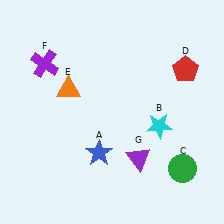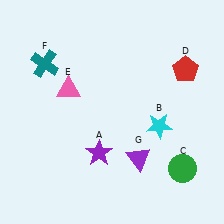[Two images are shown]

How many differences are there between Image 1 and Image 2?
There are 3 differences between the two images.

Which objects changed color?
A changed from blue to purple. E changed from orange to pink. F changed from purple to teal.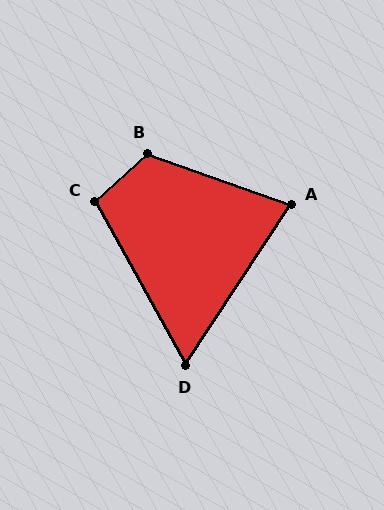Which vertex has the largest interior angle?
B, at approximately 118 degrees.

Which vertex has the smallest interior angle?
D, at approximately 62 degrees.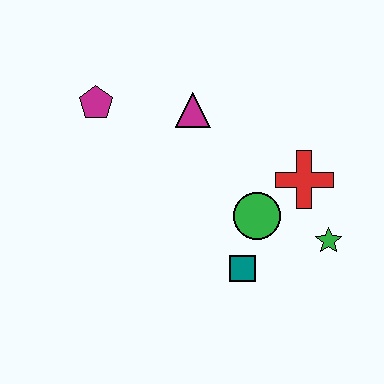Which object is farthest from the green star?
The magenta pentagon is farthest from the green star.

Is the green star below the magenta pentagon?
Yes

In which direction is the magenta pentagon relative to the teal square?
The magenta pentagon is above the teal square.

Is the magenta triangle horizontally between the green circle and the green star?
No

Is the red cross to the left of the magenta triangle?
No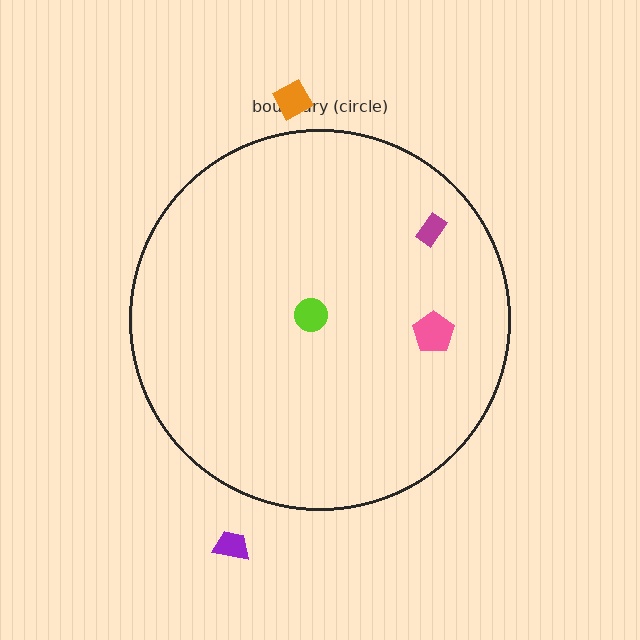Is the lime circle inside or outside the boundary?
Inside.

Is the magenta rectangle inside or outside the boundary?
Inside.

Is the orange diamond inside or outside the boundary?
Outside.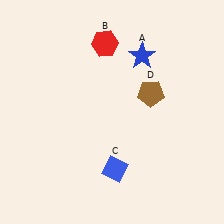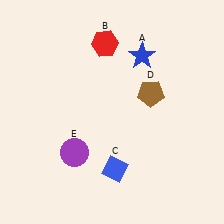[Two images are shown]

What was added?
A purple circle (E) was added in Image 2.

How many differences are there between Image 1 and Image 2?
There is 1 difference between the two images.